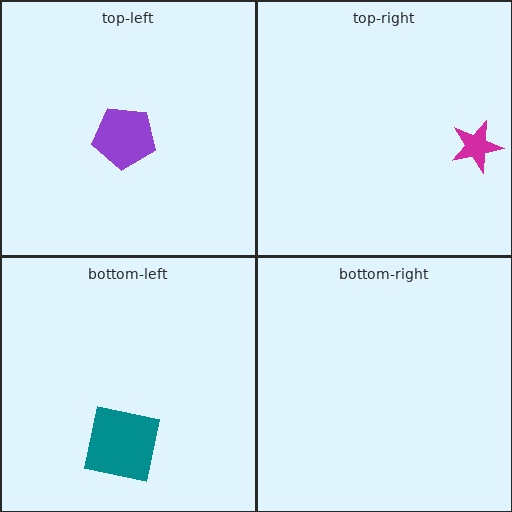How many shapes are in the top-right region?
1.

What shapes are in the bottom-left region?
The teal square.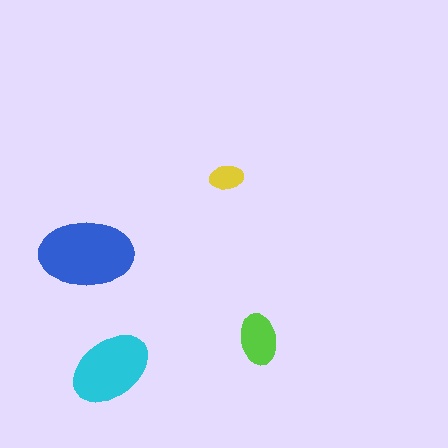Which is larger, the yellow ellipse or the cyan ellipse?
The cyan one.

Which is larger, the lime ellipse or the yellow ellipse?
The lime one.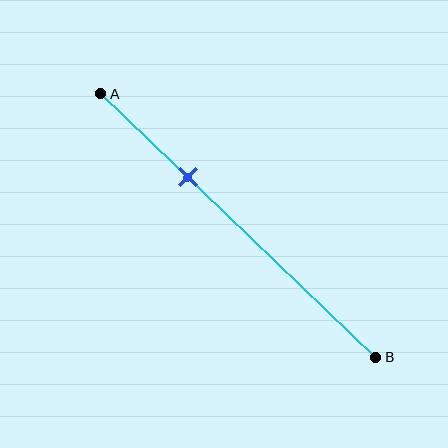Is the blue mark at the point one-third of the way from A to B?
Yes, the mark is approximately at the one-third point.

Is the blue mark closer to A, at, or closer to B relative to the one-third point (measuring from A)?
The blue mark is approximately at the one-third point of segment AB.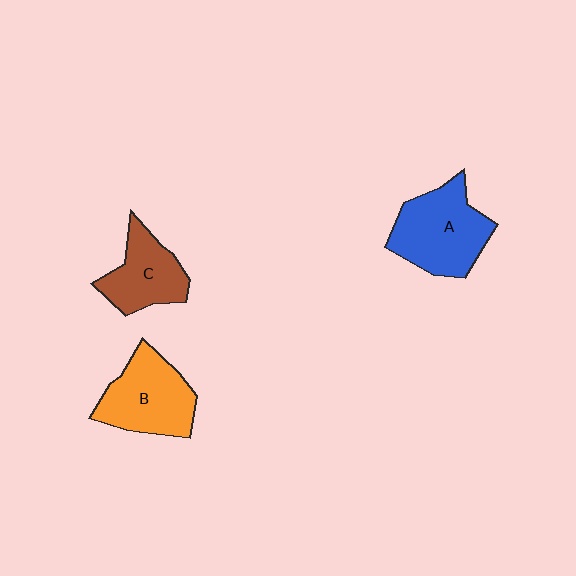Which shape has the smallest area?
Shape C (brown).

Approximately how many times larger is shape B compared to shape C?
Approximately 1.2 times.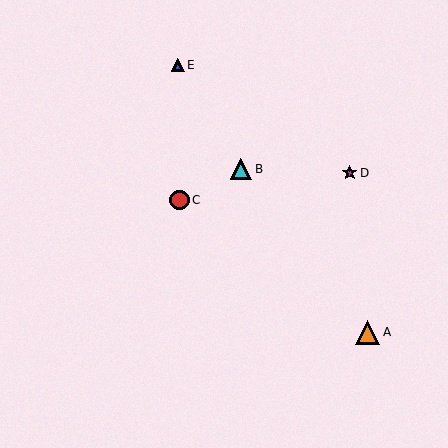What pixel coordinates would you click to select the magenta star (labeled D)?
Click at (350, 173) to select the magenta star D.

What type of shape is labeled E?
Shape E is a blue triangle.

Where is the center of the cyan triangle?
The center of the cyan triangle is at (241, 169).